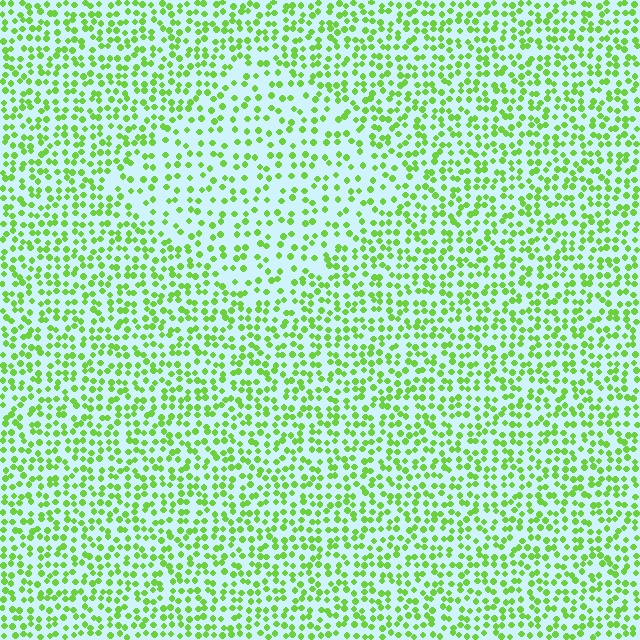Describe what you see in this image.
The image contains small lime elements arranged at two different densities. A diamond-shaped region is visible where the elements are less densely packed than the surrounding area.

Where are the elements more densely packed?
The elements are more densely packed outside the diamond boundary.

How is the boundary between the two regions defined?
The boundary is defined by a change in element density (approximately 1.7x ratio). All elements are the same color, size, and shape.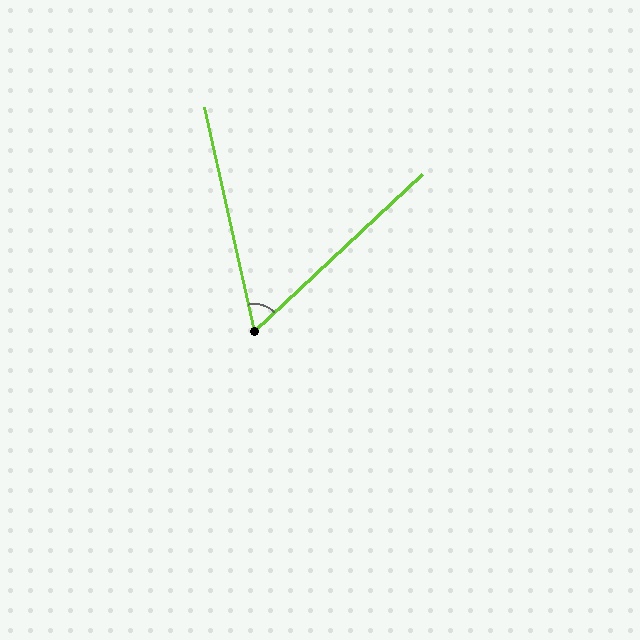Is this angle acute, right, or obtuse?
It is acute.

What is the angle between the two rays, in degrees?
Approximately 60 degrees.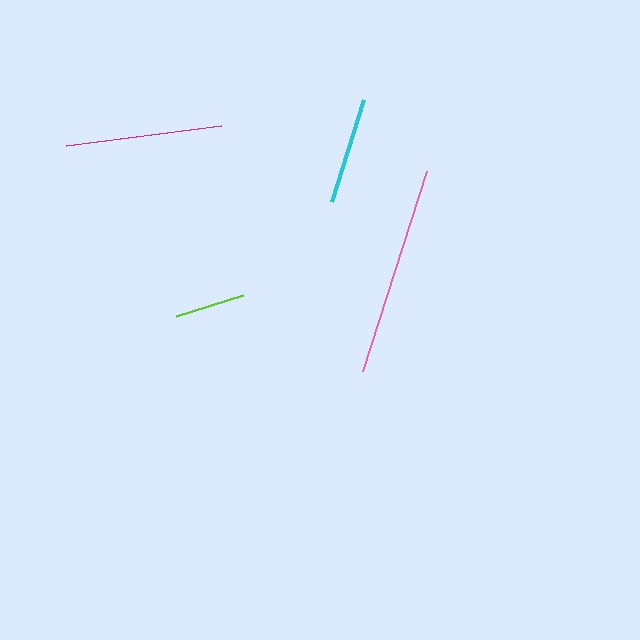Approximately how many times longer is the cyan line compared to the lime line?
The cyan line is approximately 1.5 times the length of the lime line.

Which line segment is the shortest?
The lime line is the shortest at approximately 70 pixels.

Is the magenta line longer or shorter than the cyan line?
The magenta line is longer than the cyan line.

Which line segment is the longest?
The pink line is the longest at approximately 210 pixels.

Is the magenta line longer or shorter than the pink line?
The pink line is longer than the magenta line.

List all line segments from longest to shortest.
From longest to shortest: pink, magenta, cyan, lime.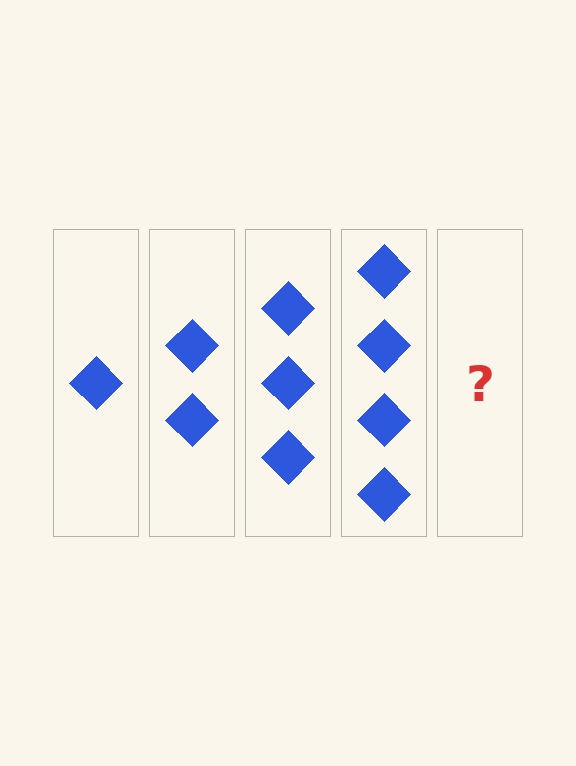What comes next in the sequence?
The next element should be 5 diamonds.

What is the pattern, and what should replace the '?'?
The pattern is that each step adds one more diamond. The '?' should be 5 diamonds.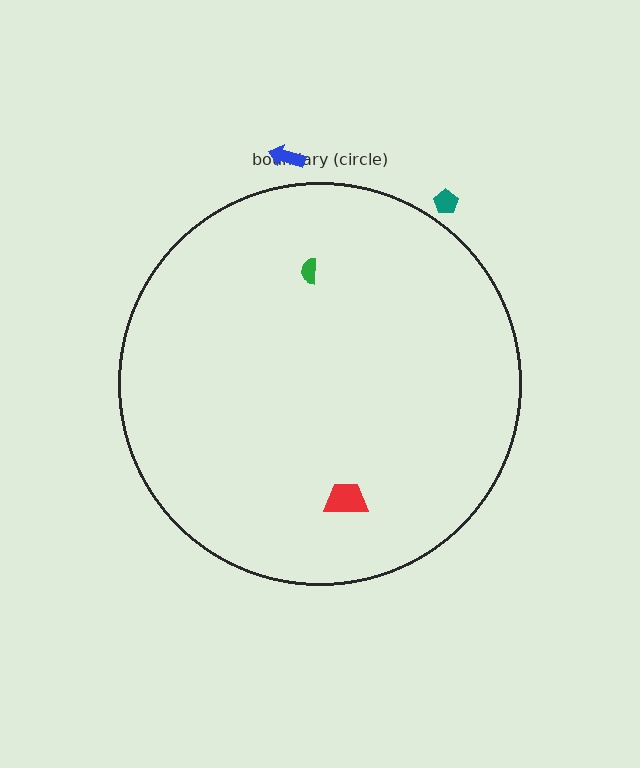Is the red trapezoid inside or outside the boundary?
Inside.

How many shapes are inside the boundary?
2 inside, 2 outside.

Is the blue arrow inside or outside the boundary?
Outside.